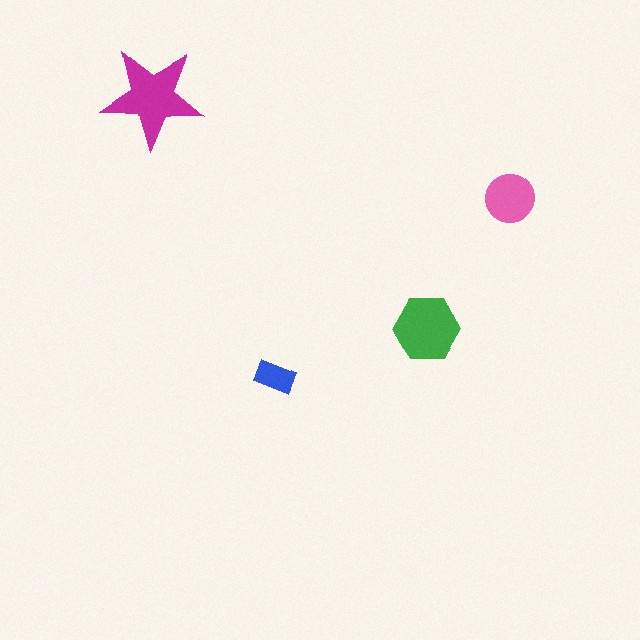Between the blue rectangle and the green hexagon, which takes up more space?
The green hexagon.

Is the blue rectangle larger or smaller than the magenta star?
Smaller.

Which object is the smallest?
The blue rectangle.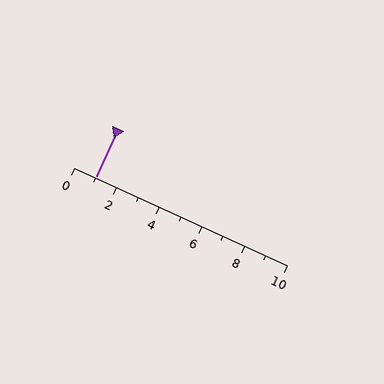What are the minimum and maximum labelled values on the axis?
The axis runs from 0 to 10.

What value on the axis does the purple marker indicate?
The marker indicates approximately 1.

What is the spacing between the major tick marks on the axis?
The major ticks are spaced 2 apart.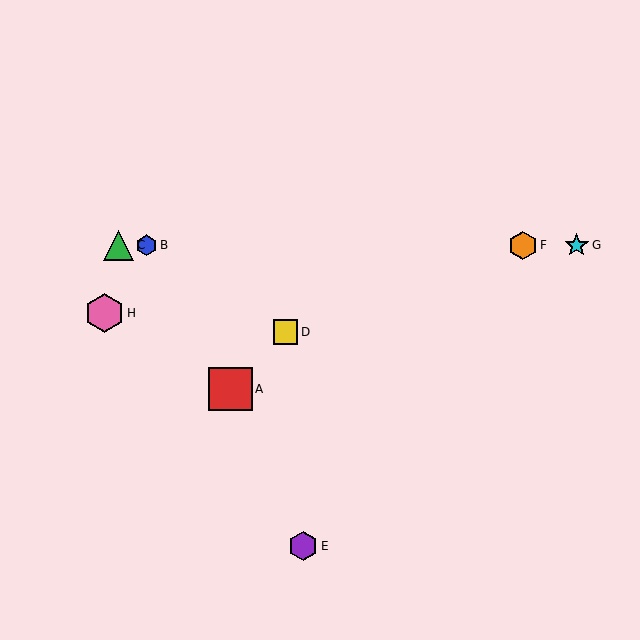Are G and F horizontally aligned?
Yes, both are at y≈245.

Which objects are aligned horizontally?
Objects B, C, F, G are aligned horizontally.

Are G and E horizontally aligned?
No, G is at y≈245 and E is at y≈546.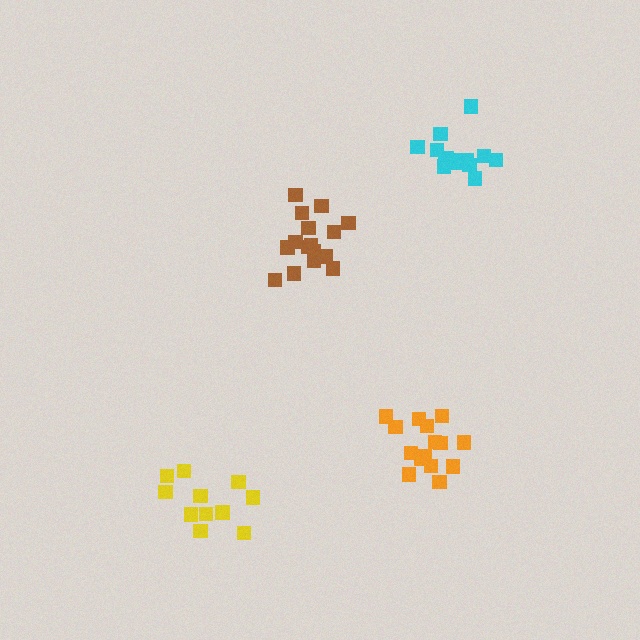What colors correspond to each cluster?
The clusters are colored: cyan, brown, yellow, orange.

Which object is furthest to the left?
The yellow cluster is leftmost.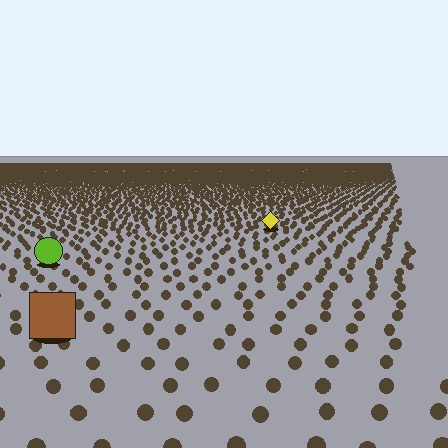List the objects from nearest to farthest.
From nearest to farthest: the brown square, the lime circle, the yellow diamond.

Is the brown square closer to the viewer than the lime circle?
Yes. The brown square is closer — you can tell from the texture gradient: the ground texture is coarser near it.